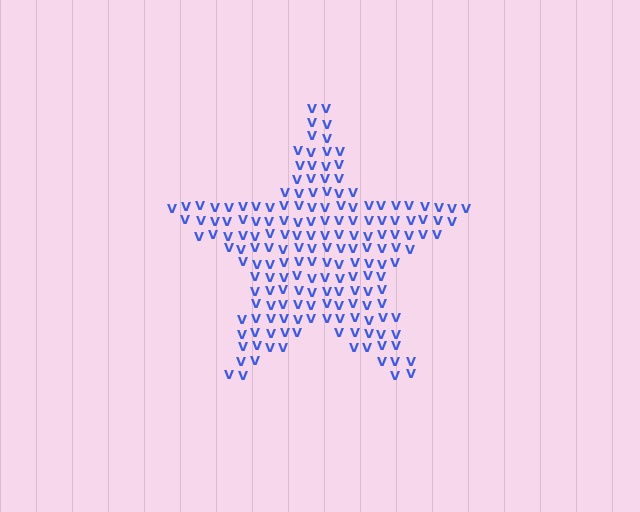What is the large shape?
The large shape is a star.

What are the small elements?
The small elements are letter V's.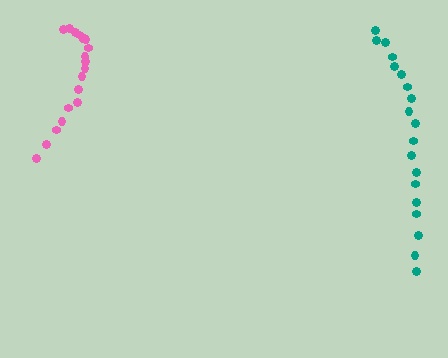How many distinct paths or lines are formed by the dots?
There are 2 distinct paths.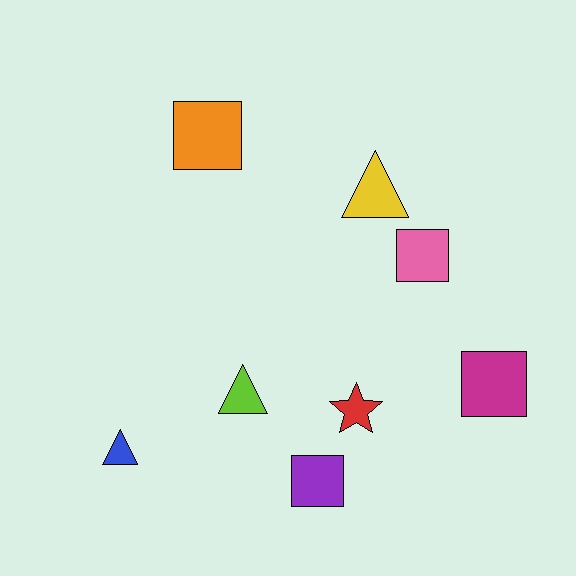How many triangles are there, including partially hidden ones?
There are 3 triangles.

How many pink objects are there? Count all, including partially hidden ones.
There is 1 pink object.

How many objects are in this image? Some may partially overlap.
There are 8 objects.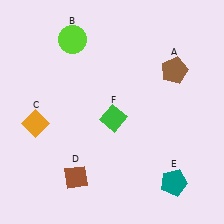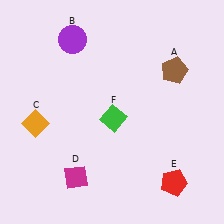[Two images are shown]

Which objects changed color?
B changed from lime to purple. D changed from brown to magenta. E changed from teal to red.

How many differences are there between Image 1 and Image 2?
There are 3 differences between the two images.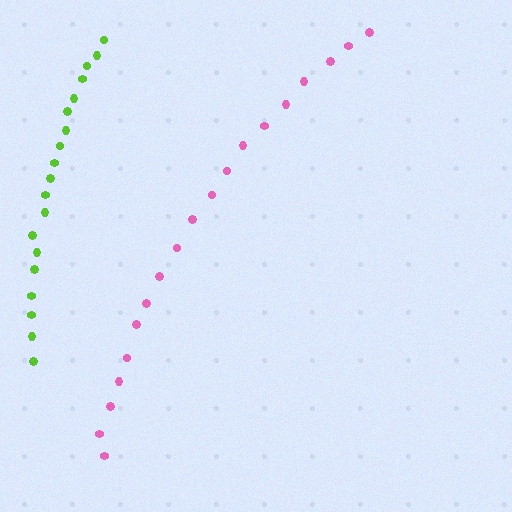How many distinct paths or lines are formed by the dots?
There are 2 distinct paths.